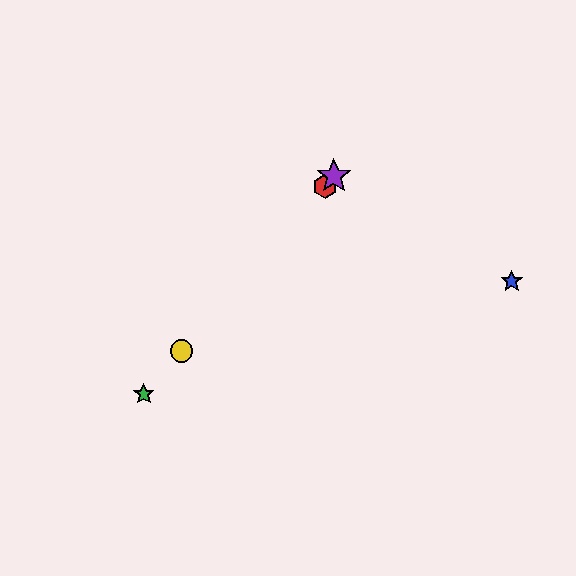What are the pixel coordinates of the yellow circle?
The yellow circle is at (181, 351).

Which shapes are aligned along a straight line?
The red hexagon, the green star, the yellow circle, the purple star are aligned along a straight line.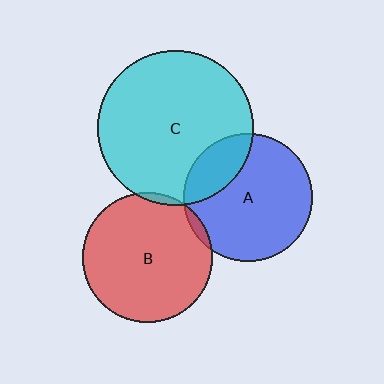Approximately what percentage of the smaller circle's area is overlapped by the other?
Approximately 5%.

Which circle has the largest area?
Circle C (cyan).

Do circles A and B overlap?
Yes.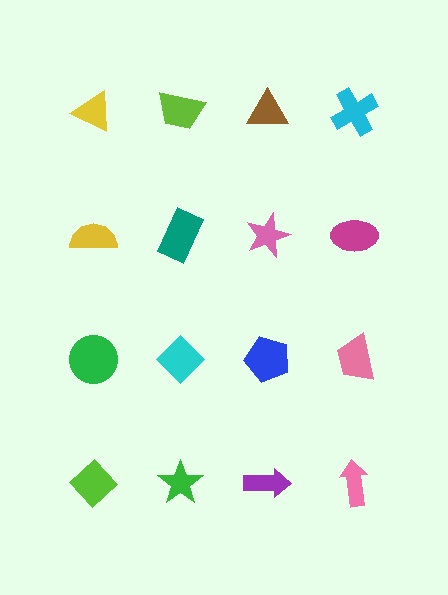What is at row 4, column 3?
A purple arrow.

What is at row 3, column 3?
A blue pentagon.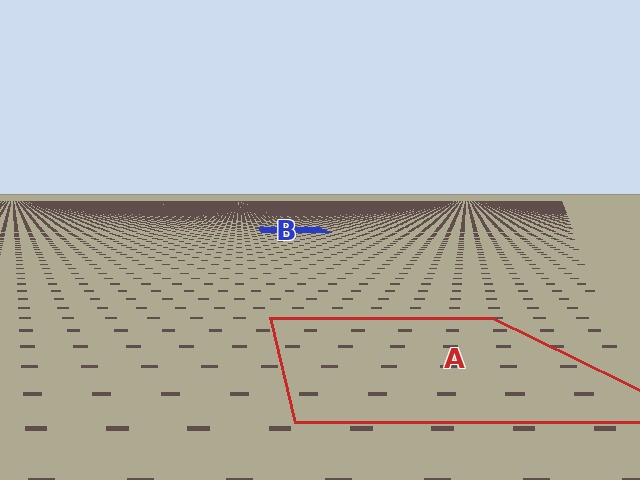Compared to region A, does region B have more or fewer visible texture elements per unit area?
Region B has more texture elements per unit area — they are packed more densely because it is farther away.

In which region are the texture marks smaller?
The texture marks are smaller in region B, because it is farther away.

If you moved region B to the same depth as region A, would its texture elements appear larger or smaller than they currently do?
They would appear larger. At a closer depth, the same texture elements are projected at a bigger on-screen size.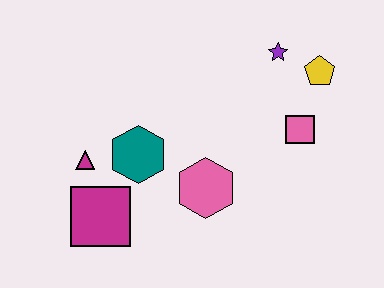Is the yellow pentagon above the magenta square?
Yes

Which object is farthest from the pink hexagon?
The yellow pentagon is farthest from the pink hexagon.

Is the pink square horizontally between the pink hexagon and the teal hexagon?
No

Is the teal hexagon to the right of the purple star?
No